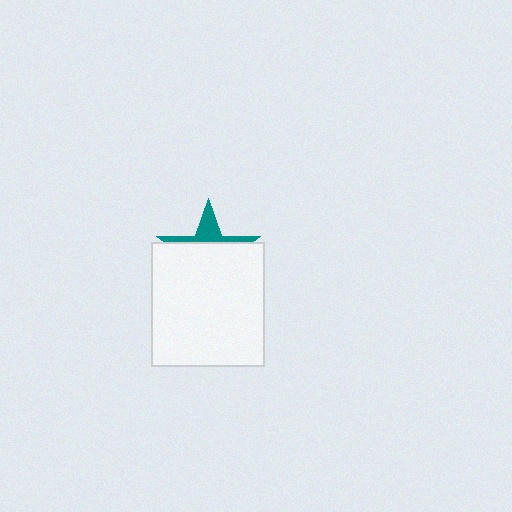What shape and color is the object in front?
The object in front is a white rectangle.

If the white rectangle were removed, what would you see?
You would see the complete teal star.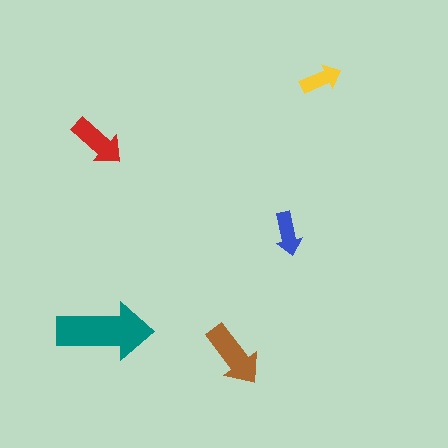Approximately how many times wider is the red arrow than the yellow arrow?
About 1.5 times wider.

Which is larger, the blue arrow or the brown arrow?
The brown one.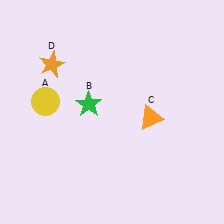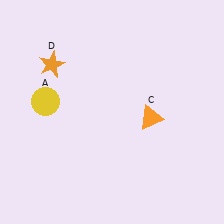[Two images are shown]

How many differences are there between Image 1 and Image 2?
There is 1 difference between the two images.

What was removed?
The green star (B) was removed in Image 2.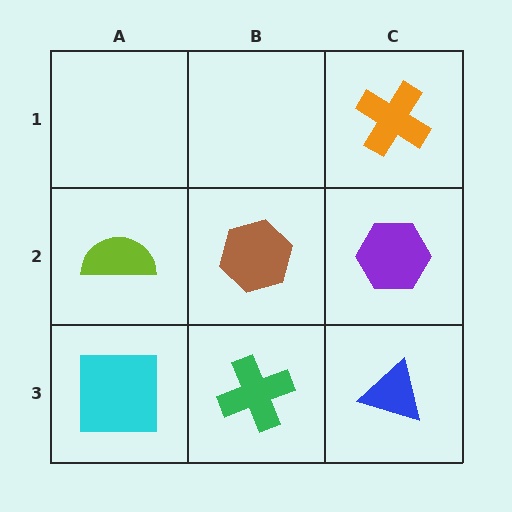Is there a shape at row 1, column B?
No, that cell is empty.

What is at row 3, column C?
A blue triangle.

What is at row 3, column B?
A green cross.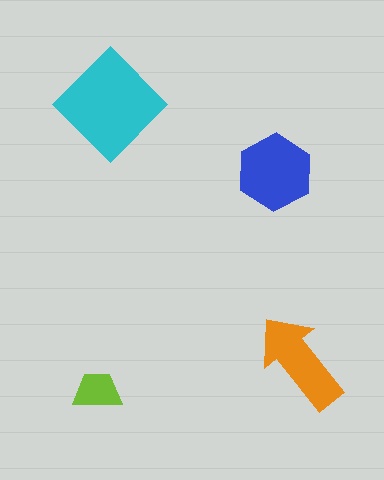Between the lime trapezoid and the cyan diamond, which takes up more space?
The cyan diamond.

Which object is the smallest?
The lime trapezoid.